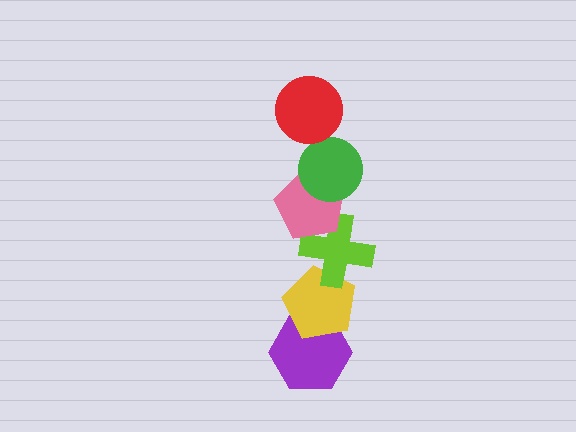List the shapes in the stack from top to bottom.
From top to bottom: the red circle, the green circle, the pink pentagon, the lime cross, the yellow pentagon, the purple hexagon.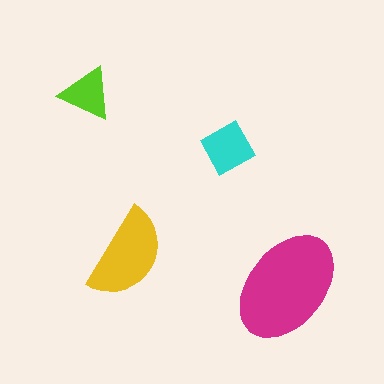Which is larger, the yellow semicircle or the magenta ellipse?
The magenta ellipse.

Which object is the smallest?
The lime triangle.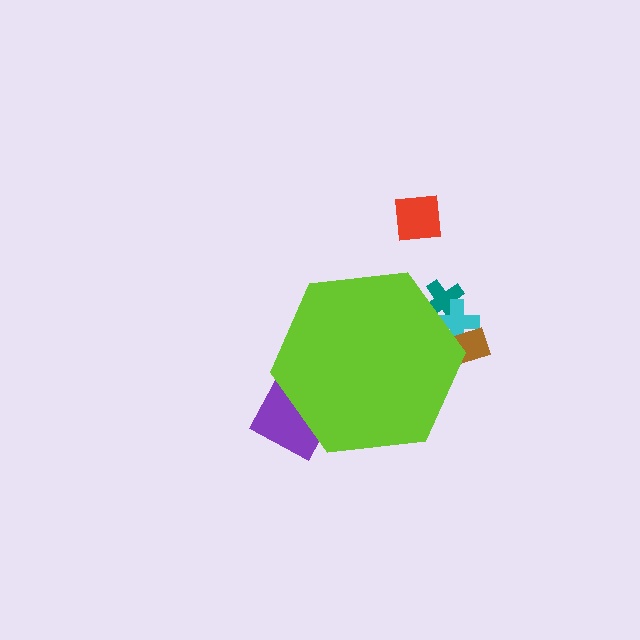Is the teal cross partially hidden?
Yes, the teal cross is partially hidden behind the lime hexagon.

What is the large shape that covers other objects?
A lime hexagon.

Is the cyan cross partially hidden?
Yes, the cyan cross is partially hidden behind the lime hexagon.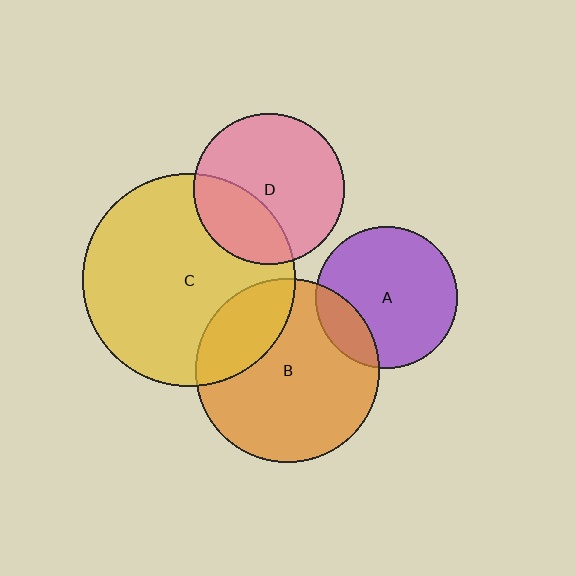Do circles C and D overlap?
Yes.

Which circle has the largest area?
Circle C (yellow).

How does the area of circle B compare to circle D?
Approximately 1.5 times.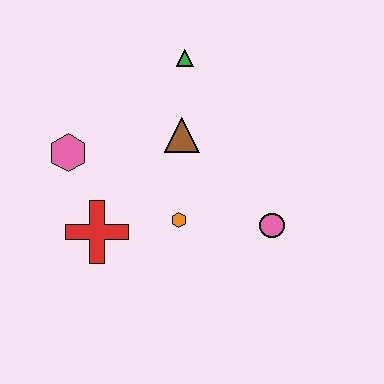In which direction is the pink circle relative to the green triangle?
The pink circle is below the green triangle.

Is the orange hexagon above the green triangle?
No